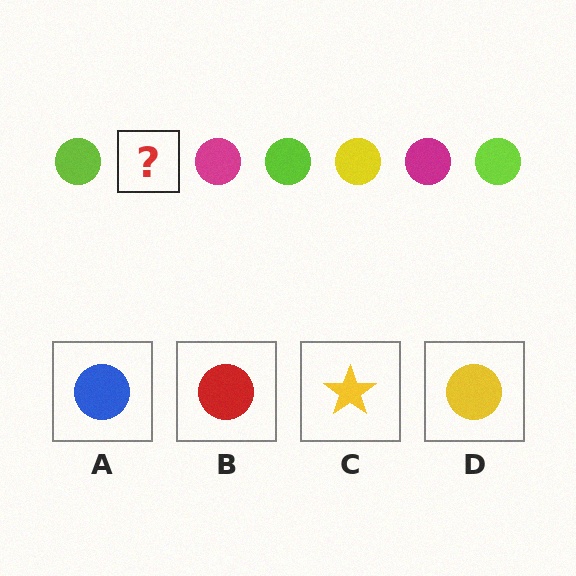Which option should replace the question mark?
Option D.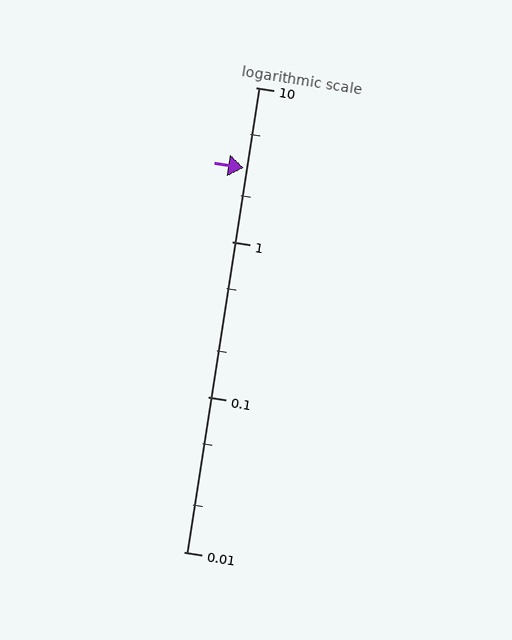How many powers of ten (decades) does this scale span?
The scale spans 3 decades, from 0.01 to 10.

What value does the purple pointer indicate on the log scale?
The pointer indicates approximately 3.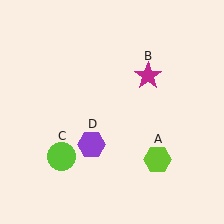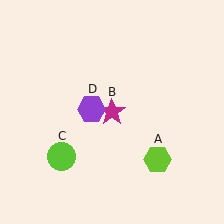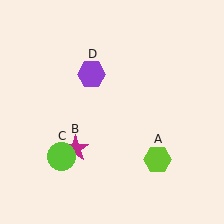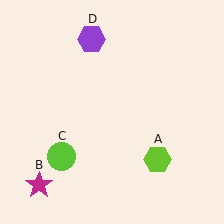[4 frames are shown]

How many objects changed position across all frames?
2 objects changed position: magenta star (object B), purple hexagon (object D).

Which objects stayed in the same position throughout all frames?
Lime hexagon (object A) and lime circle (object C) remained stationary.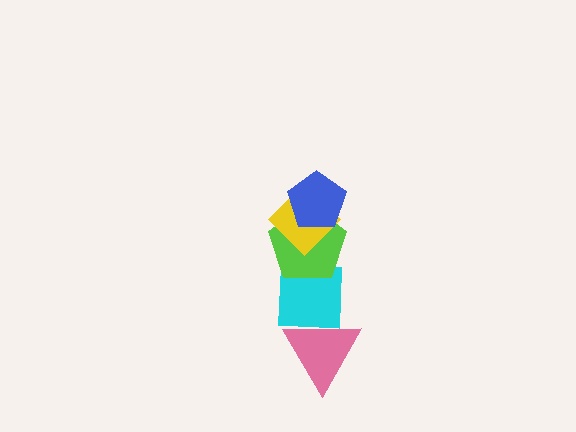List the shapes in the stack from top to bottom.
From top to bottom: the blue pentagon, the yellow diamond, the lime pentagon, the cyan square, the pink triangle.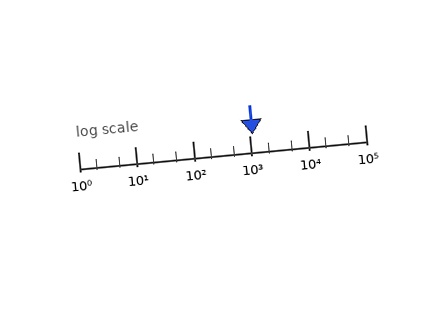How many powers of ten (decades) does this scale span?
The scale spans 5 decades, from 1 to 100000.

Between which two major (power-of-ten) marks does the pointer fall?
The pointer is between 1000 and 10000.